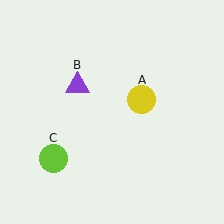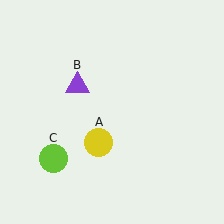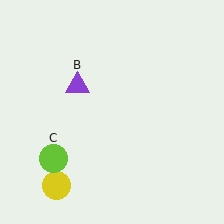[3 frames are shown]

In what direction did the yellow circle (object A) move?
The yellow circle (object A) moved down and to the left.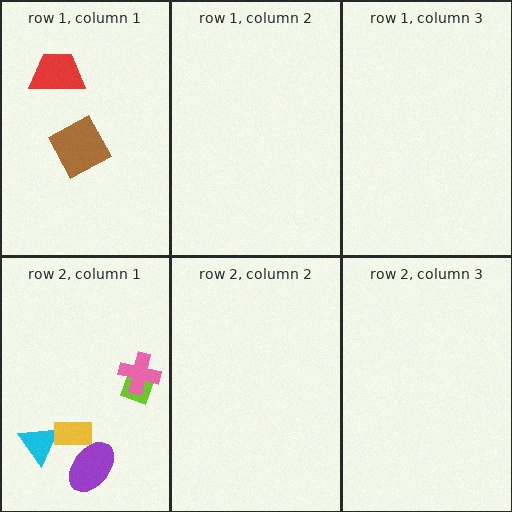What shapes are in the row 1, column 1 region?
The red trapezoid, the brown square.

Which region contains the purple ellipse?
The row 2, column 1 region.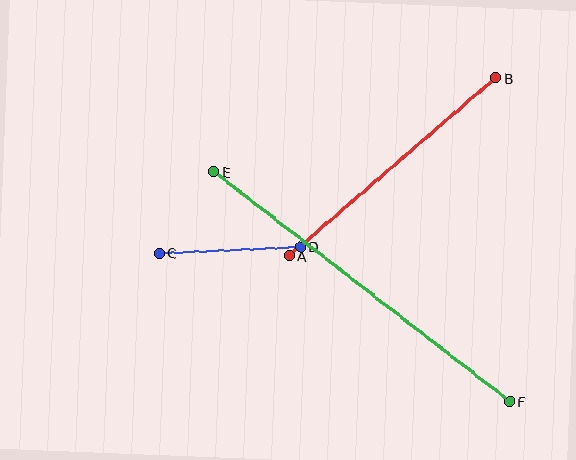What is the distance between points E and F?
The distance is approximately 374 pixels.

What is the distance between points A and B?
The distance is approximately 273 pixels.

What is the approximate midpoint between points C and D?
The midpoint is at approximately (230, 250) pixels.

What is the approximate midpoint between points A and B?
The midpoint is at approximately (392, 167) pixels.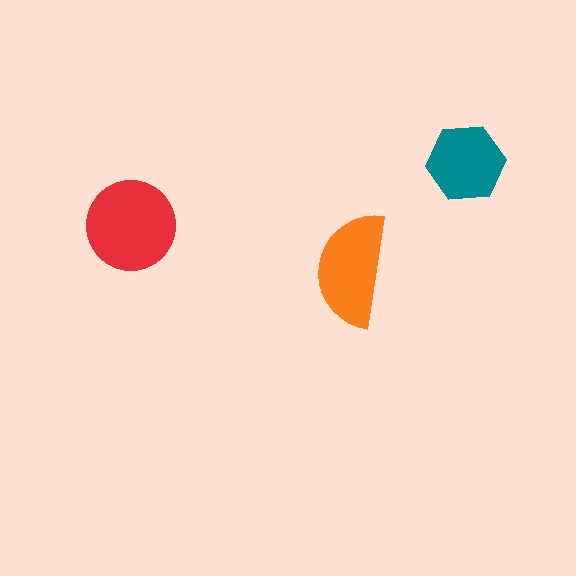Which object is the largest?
The red circle.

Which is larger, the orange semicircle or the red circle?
The red circle.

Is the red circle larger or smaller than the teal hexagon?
Larger.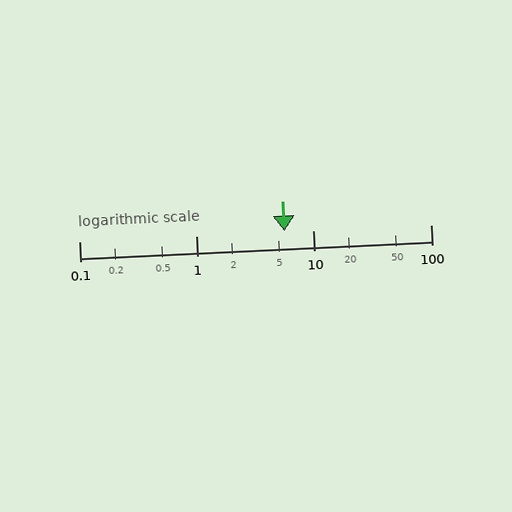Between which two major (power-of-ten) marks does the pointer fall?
The pointer is between 1 and 10.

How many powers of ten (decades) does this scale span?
The scale spans 3 decades, from 0.1 to 100.